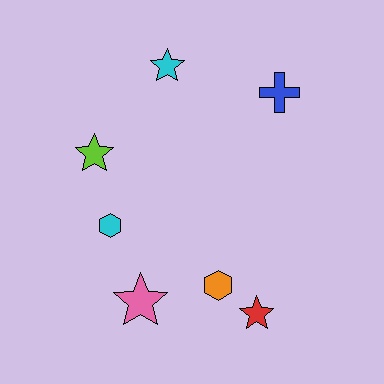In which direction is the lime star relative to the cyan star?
The lime star is below the cyan star.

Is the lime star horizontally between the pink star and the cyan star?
No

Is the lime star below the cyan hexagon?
No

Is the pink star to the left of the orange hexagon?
Yes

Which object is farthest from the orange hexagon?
The cyan star is farthest from the orange hexagon.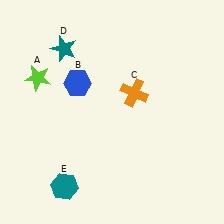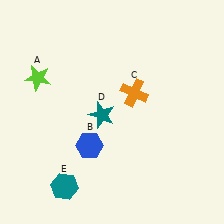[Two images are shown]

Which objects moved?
The objects that moved are: the blue hexagon (B), the teal star (D).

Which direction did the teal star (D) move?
The teal star (D) moved down.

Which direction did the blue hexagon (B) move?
The blue hexagon (B) moved down.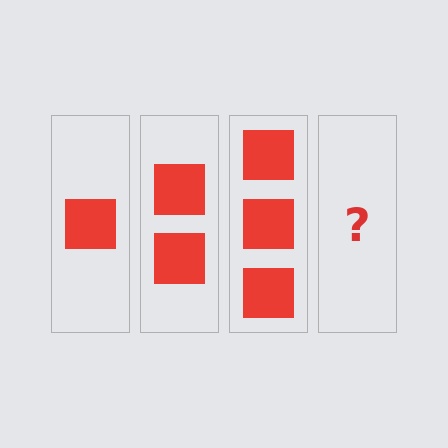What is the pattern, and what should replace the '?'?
The pattern is that each step adds one more square. The '?' should be 4 squares.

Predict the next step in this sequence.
The next step is 4 squares.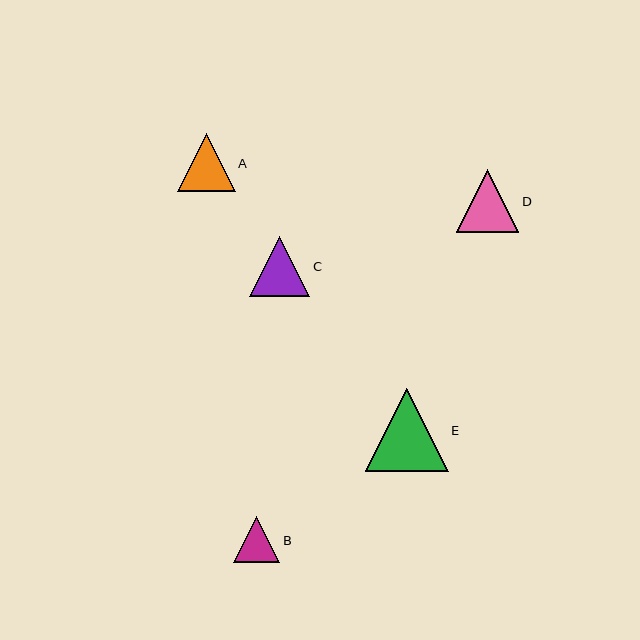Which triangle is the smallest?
Triangle B is the smallest with a size of approximately 46 pixels.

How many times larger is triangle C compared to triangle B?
Triangle C is approximately 1.3 times the size of triangle B.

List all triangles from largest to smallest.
From largest to smallest: E, D, C, A, B.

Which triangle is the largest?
Triangle E is the largest with a size of approximately 83 pixels.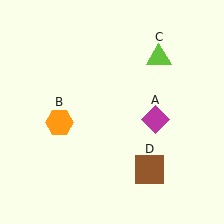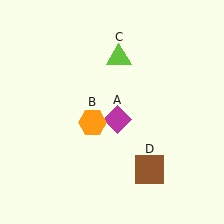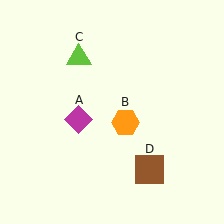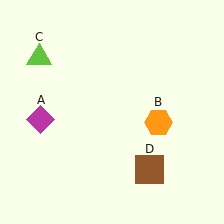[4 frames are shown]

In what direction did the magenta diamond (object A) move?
The magenta diamond (object A) moved left.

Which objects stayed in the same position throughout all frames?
Brown square (object D) remained stationary.